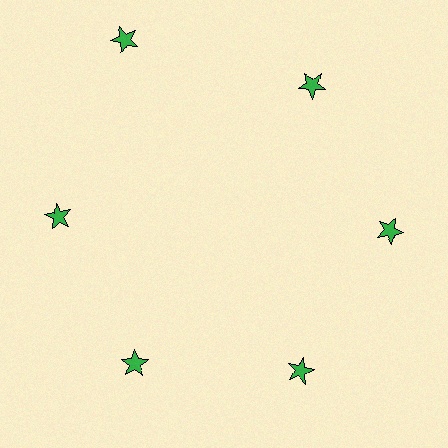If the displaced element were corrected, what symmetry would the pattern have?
It would have 6-fold rotational symmetry — the pattern would map onto itself every 60 degrees.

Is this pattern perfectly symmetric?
No. The 6 green stars are arranged in a ring, but one element near the 11 o'clock position is pushed outward from the center, breaking the 6-fold rotational symmetry.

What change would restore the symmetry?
The symmetry would be restored by moving it inward, back onto the ring so that all 6 stars sit at equal angles and equal distance from the center.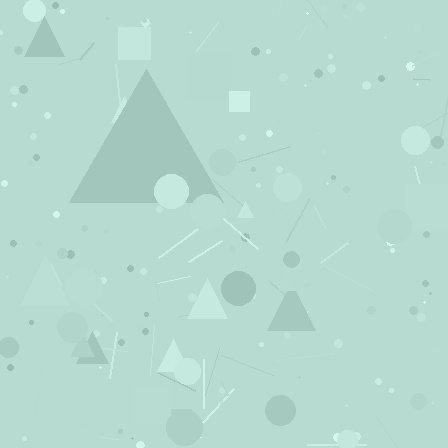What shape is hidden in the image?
A triangle is hidden in the image.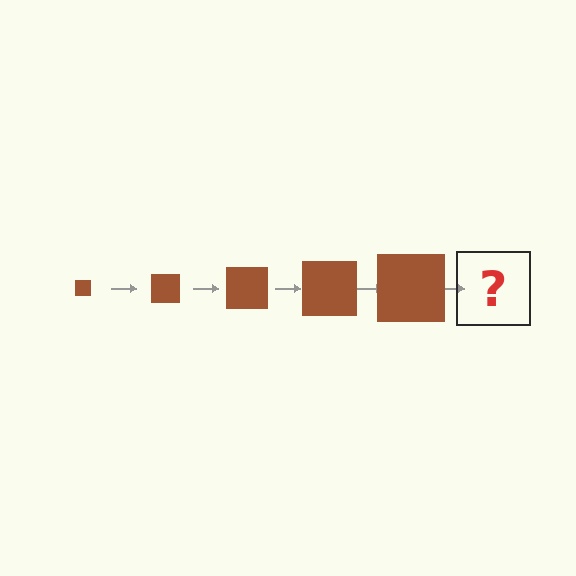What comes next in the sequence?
The next element should be a brown square, larger than the previous one.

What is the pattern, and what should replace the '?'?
The pattern is that the square gets progressively larger each step. The '?' should be a brown square, larger than the previous one.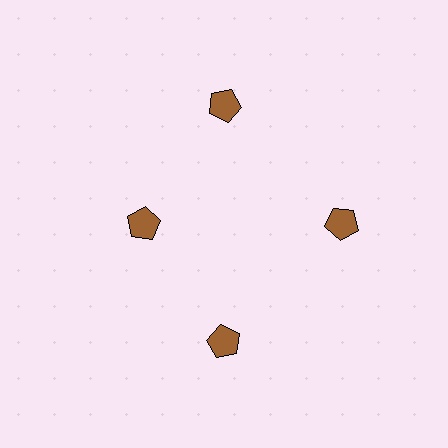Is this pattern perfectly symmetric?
No. The 4 brown pentagons are arranged in a ring, but one element near the 9 o'clock position is pulled inward toward the center, breaking the 4-fold rotational symmetry.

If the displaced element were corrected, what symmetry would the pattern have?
It would have 4-fold rotational symmetry — the pattern would map onto itself every 90 degrees.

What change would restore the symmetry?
The symmetry would be restored by moving it outward, back onto the ring so that all 4 pentagons sit at equal angles and equal distance from the center.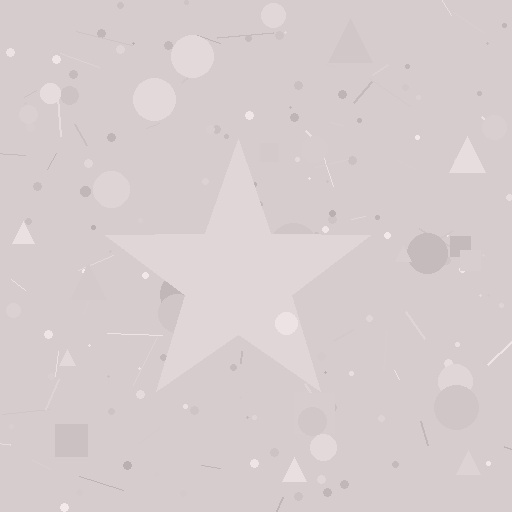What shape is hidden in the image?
A star is hidden in the image.